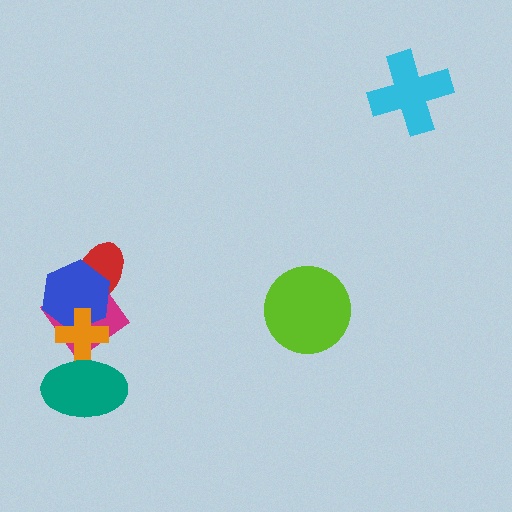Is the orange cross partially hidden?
Yes, it is partially covered by another shape.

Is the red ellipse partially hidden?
Yes, it is partially covered by another shape.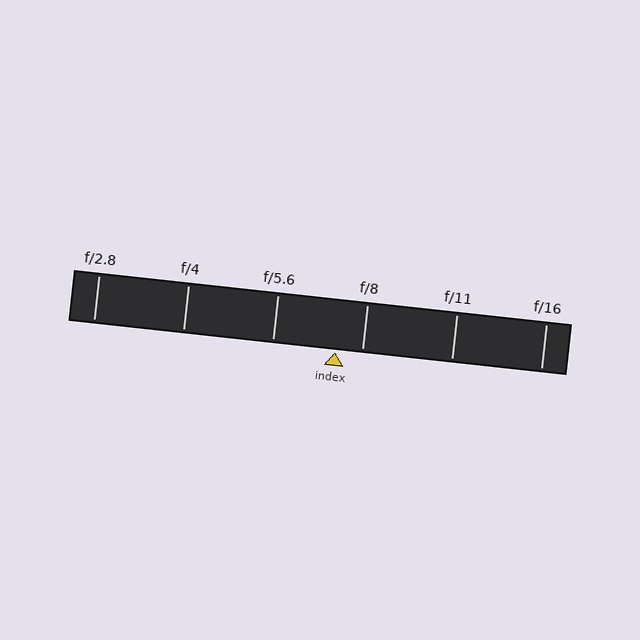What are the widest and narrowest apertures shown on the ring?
The widest aperture shown is f/2.8 and the narrowest is f/16.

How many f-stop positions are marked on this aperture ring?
There are 6 f-stop positions marked.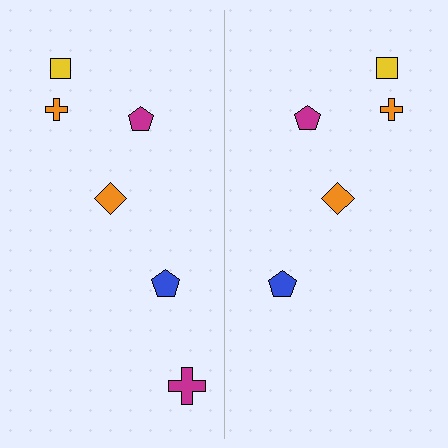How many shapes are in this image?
There are 11 shapes in this image.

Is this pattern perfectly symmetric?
No, the pattern is not perfectly symmetric. A magenta cross is missing from the right side.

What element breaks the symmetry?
A magenta cross is missing from the right side.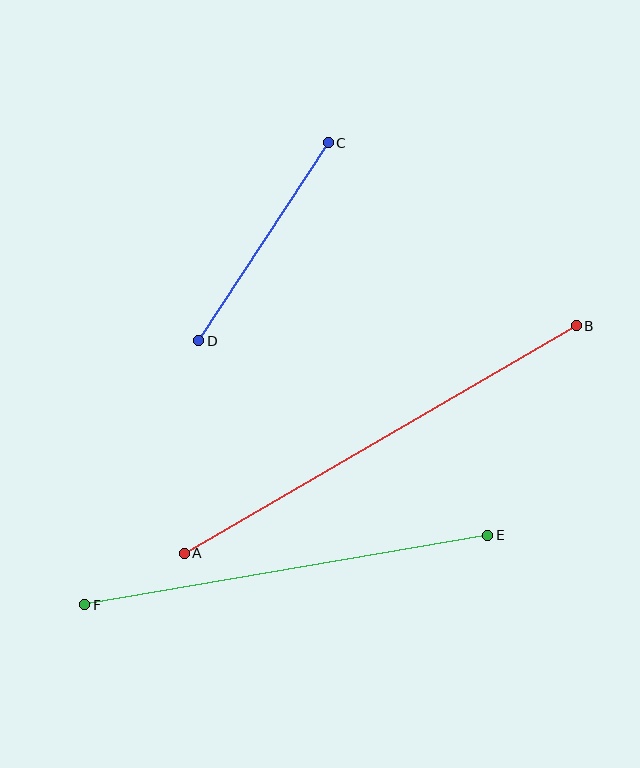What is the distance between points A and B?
The distance is approximately 453 pixels.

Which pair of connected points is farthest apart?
Points A and B are farthest apart.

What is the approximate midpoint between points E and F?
The midpoint is at approximately (286, 570) pixels.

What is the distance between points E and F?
The distance is approximately 409 pixels.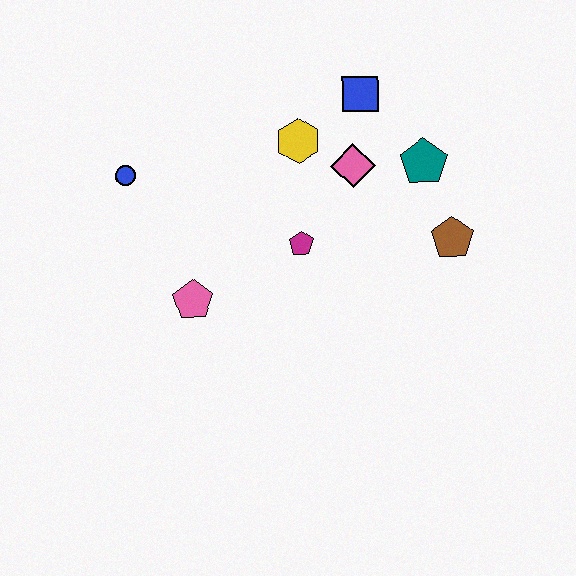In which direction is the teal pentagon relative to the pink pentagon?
The teal pentagon is to the right of the pink pentagon.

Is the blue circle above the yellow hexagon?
No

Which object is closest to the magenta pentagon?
The pink diamond is closest to the magenta pentagon.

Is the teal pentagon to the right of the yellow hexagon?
Yes